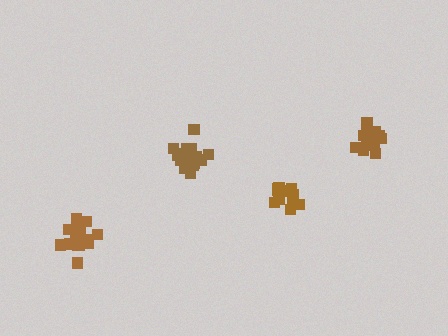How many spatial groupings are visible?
There are 4 spatial groupings.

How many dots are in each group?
Group 1: 19 dots, Group 2: 14 dots, Group 3: 14 dots, Group 4: 19 dots (66 total).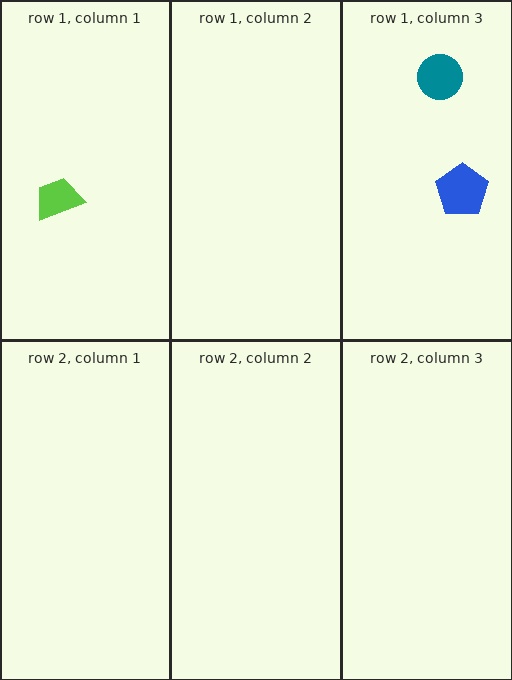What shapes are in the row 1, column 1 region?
The lime trapezoid.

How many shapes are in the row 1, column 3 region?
2.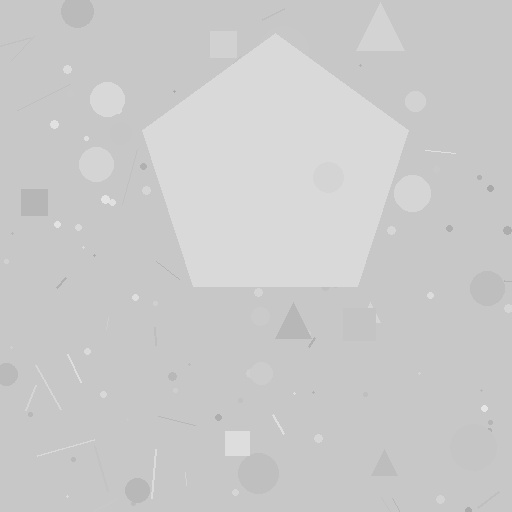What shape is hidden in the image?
A pentagon is hidden in the image.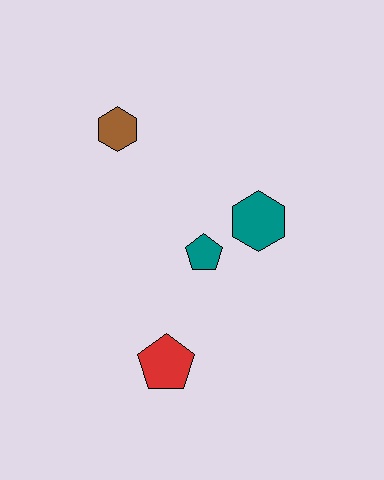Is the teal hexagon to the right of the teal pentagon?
Yes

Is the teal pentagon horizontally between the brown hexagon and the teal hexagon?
Yes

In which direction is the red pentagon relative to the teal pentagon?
The red pentagon is below the teal pentagon.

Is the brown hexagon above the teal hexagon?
Yes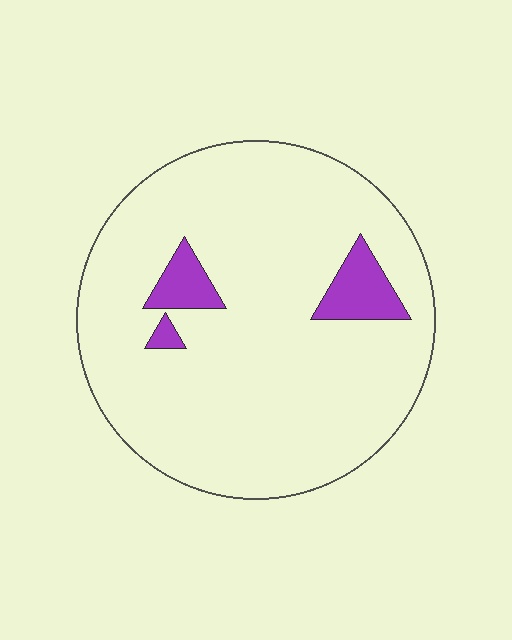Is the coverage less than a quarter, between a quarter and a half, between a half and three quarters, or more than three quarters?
Less than a quarter.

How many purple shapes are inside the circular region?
3.